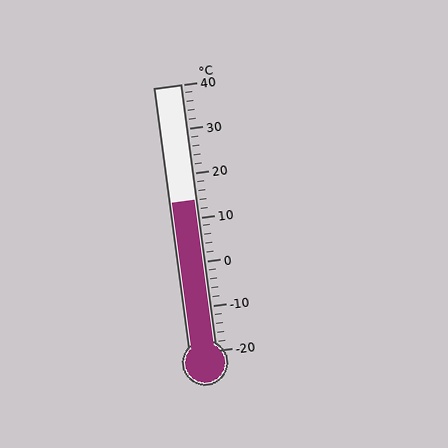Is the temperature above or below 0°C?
The temperature is above 0°C.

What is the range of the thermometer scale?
The thermometer scale ranges from -20°C to 40°C.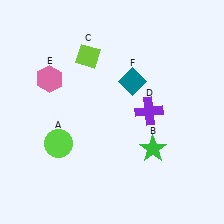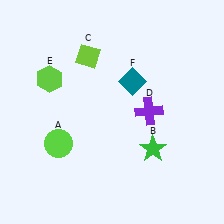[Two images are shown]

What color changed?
The hexagon (E) changed from pink in Image 1 to lime in Image 2.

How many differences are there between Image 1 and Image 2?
There is 1 difference between the two images.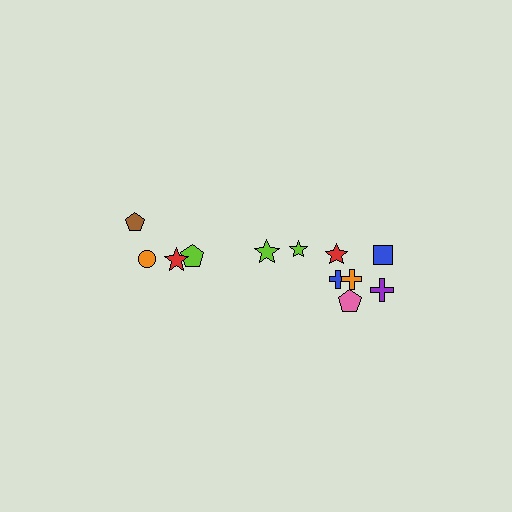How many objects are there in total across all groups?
There are 12 objects.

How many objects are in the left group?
There are 4 objects.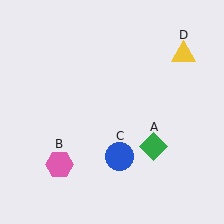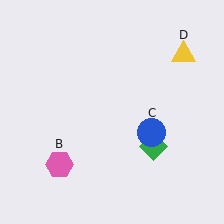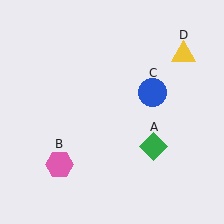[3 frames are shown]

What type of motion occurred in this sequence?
The blue circle (object C) rotated counterclockwise around the center of the scene.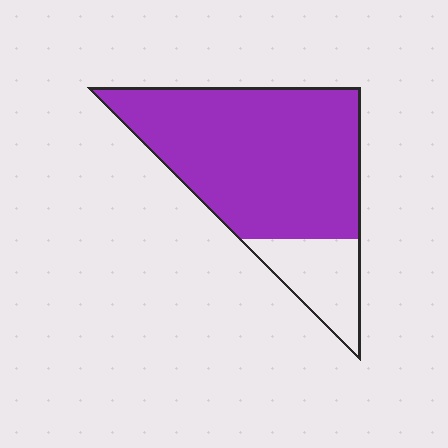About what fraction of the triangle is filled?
About four fifths (4/5).